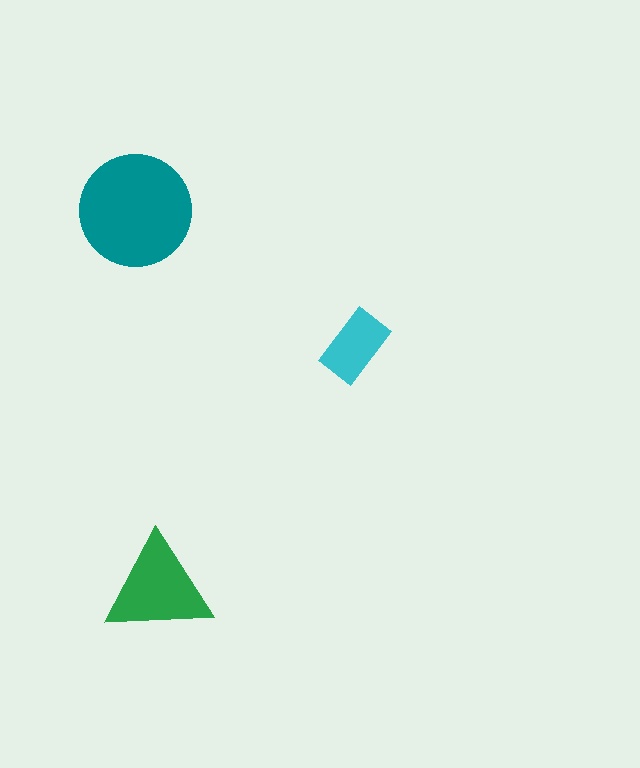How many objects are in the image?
There are 3 objects in the image.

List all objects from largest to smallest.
The teal circle, the green triangle, the cyan rectangle.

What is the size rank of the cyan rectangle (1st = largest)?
3rd.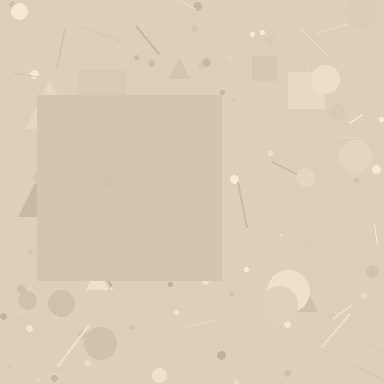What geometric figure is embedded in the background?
A square is embedded in the background.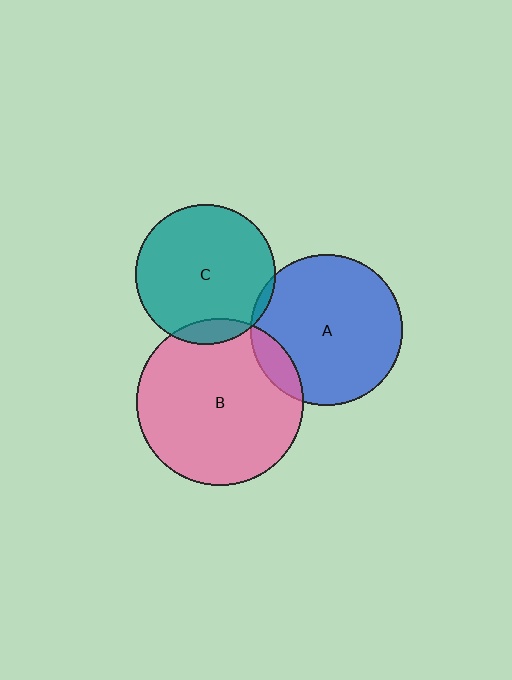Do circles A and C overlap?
Yes.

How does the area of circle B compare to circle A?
Approximately 1.2 times.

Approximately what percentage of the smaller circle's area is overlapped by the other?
Approximately 5%.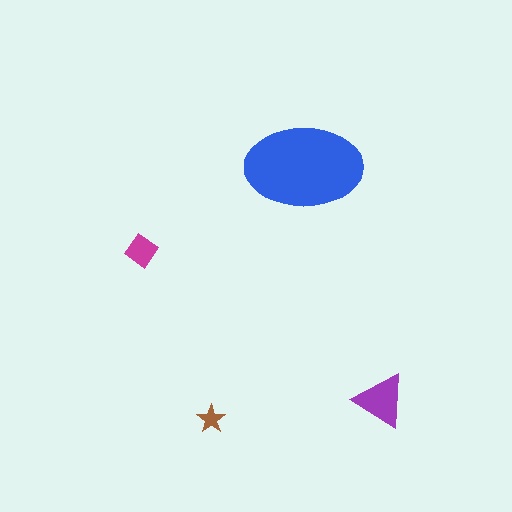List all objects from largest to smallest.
The blue ellipse, the purple triangle, the magenta diamond, the brown star.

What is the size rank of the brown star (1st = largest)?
4th.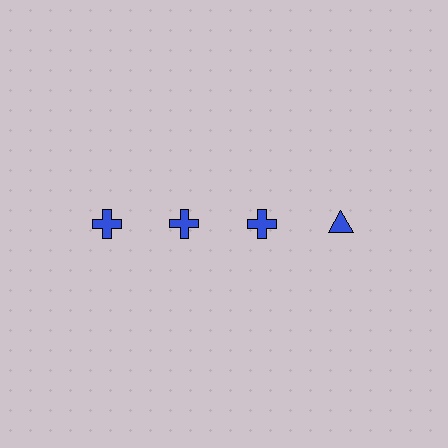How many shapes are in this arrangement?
There are 4 shapes arranged in a grid pattern.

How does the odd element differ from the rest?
It has a different shape: triangle instead of cross.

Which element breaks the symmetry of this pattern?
The blue triangle in the top row, second from right column breaks the symmetry. All other shapes are blue crosses.